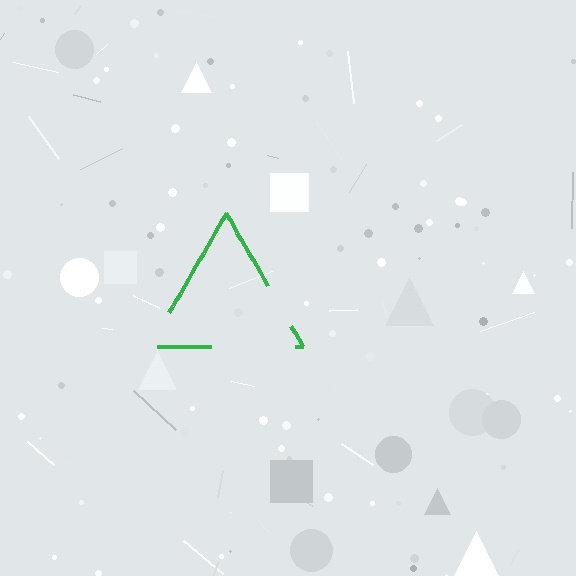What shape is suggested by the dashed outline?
The dashed outline suggests a triangle.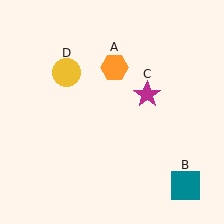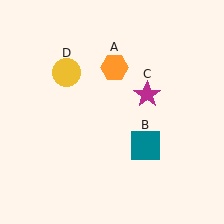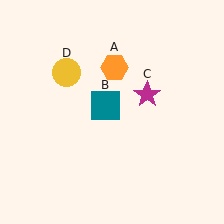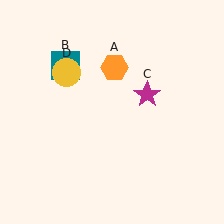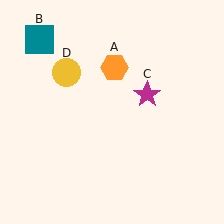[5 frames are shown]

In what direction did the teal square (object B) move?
The teal square (object B) moved up and to the left.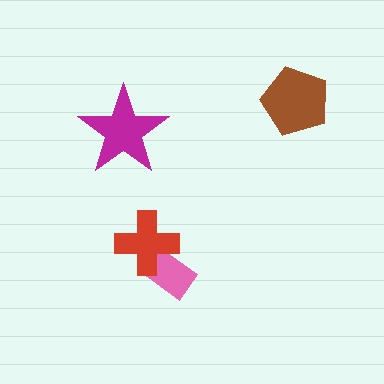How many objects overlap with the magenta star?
0 objects overlap with the magenta star.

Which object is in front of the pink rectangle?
The red cross is in front of the pink rectangle.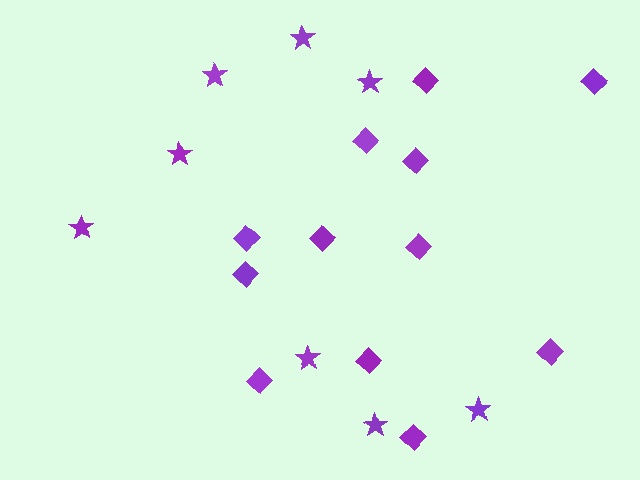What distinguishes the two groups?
There are 2 groups: one group of diamonds (12) and one group of stars (8).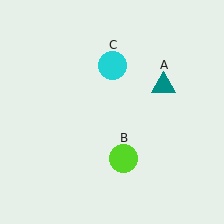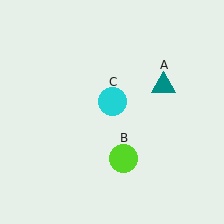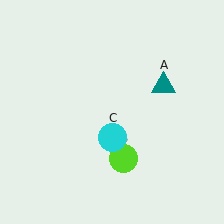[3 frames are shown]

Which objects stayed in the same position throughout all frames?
Teal triangle (object A) and lime circle (object B) remained stationary.